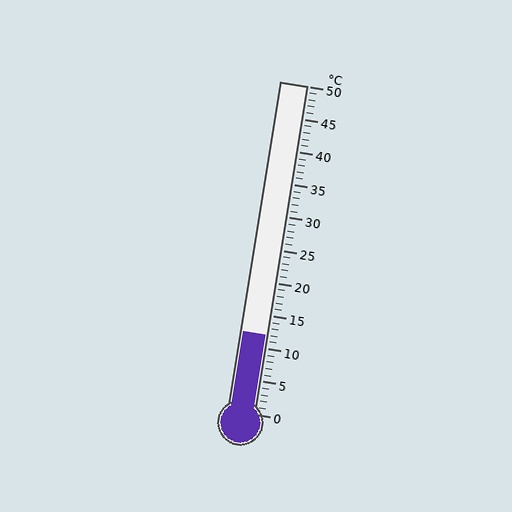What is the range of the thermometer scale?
The thermometer scale ranges from 0°C to 50°C.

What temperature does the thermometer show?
The thermometer shows approximately 12°C.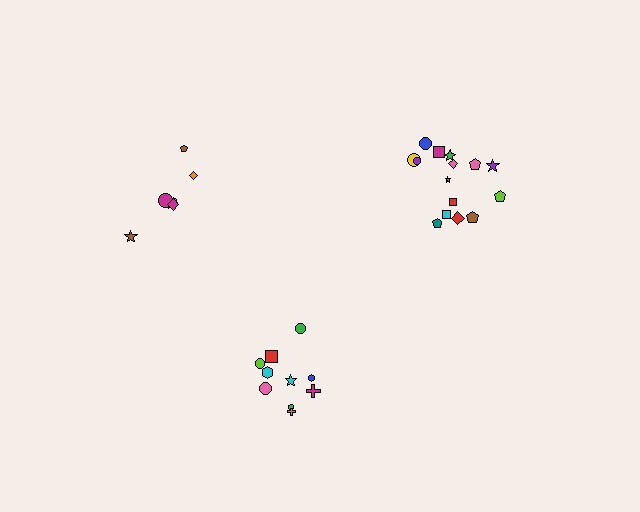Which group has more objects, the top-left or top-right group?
The top-right group.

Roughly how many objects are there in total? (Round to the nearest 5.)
Roughly 30 objects in total.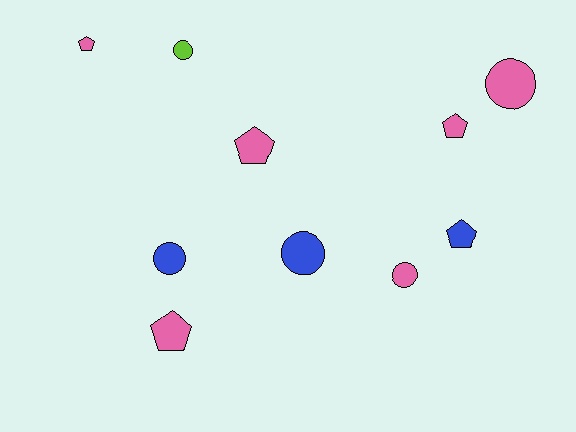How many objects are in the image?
There are 10 objects.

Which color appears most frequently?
Pink, with 6 objects.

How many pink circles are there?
There are 2 pink circles.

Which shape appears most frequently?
Pentagon, with 5 objects.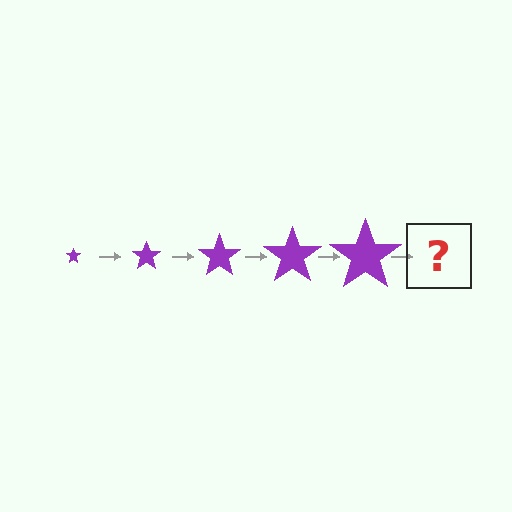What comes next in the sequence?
The next element should be a purple star, larger than the previous one.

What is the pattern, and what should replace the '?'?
The pattern is that the star gets progressively larger each step. The '?' should be a purple star, larger than the previous one.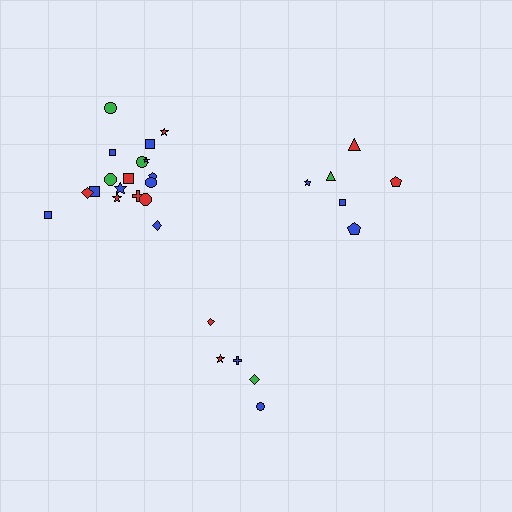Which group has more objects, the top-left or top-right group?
The top-left group.